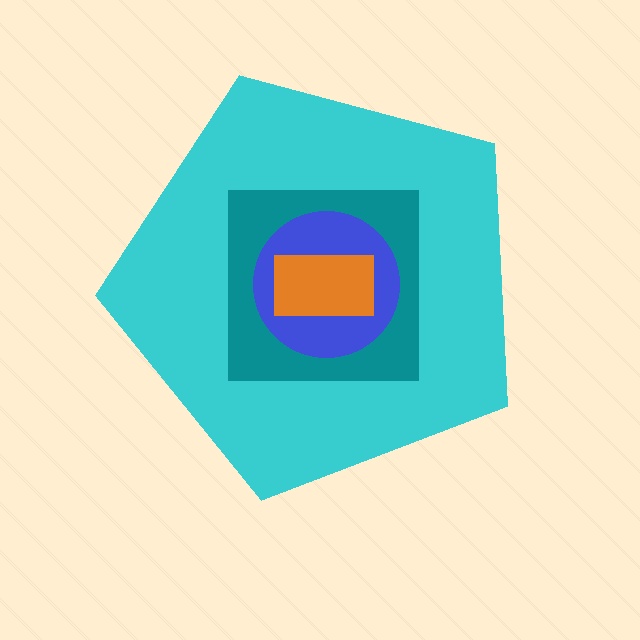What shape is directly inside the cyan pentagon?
The teal square.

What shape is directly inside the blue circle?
The orange rectangle.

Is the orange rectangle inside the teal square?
Yes.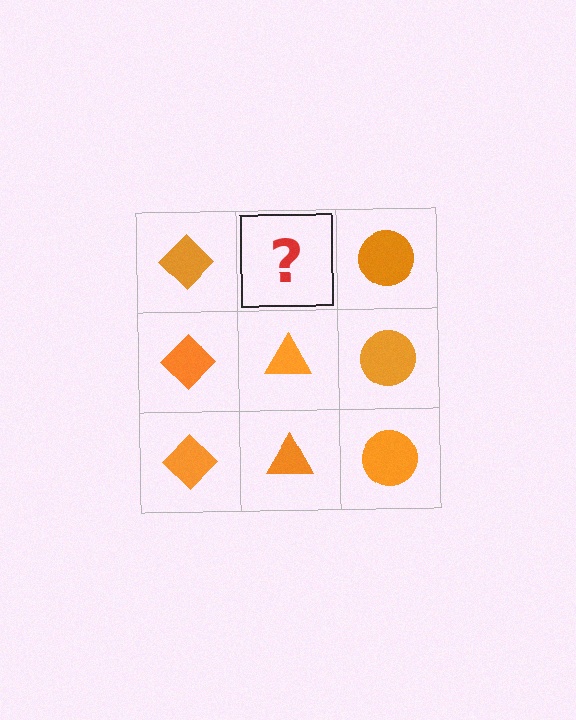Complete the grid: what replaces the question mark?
The question mark should be replaced with an orange triangle.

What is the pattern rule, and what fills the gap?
The rule is that each column has a consistent shape. The gap should be filled with an orange triangle.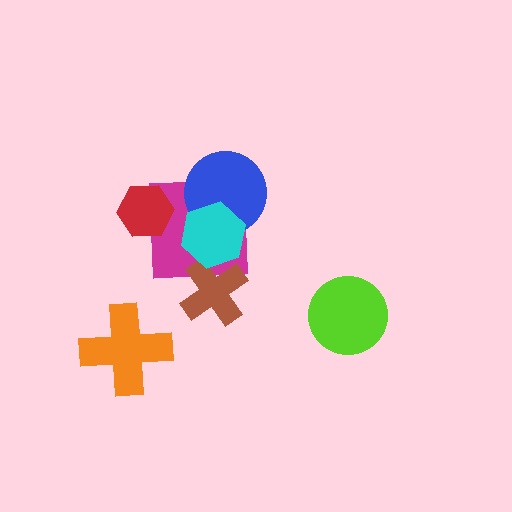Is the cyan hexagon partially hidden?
No, no other shape covers it.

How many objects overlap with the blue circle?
2 objects overlap with the blue circle.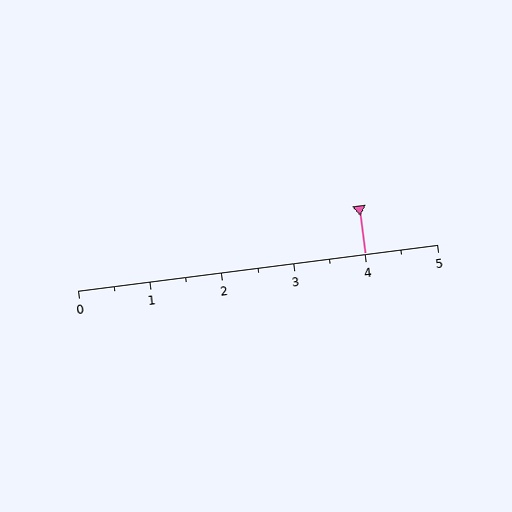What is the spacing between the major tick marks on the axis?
The major ticks are spaced 1 apart.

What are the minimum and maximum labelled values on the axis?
The axis runs from 0 to 5.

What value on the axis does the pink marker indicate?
The marker indicates approximately 4.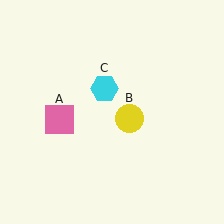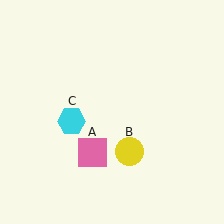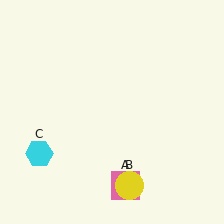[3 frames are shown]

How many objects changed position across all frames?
3 objects changed position: pink square (object A), yellow circle (object B), cyan hexagon (object C).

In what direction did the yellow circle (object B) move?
The yellow circle (object B) moved down.